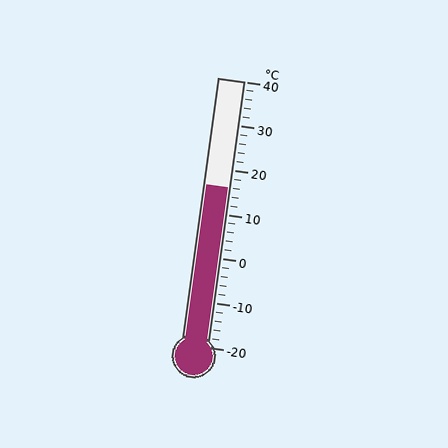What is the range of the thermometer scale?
The thermometer scale ranges from -20°C to 40°C.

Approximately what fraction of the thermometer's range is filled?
The thermometer is filled to approximately 60% of its range.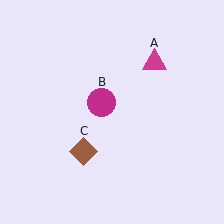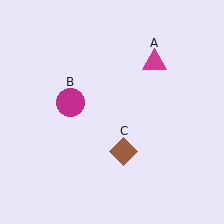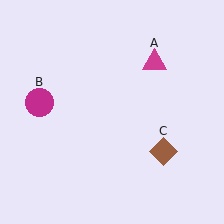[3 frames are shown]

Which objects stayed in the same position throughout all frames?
Magenta triangle (object A) remained stationary.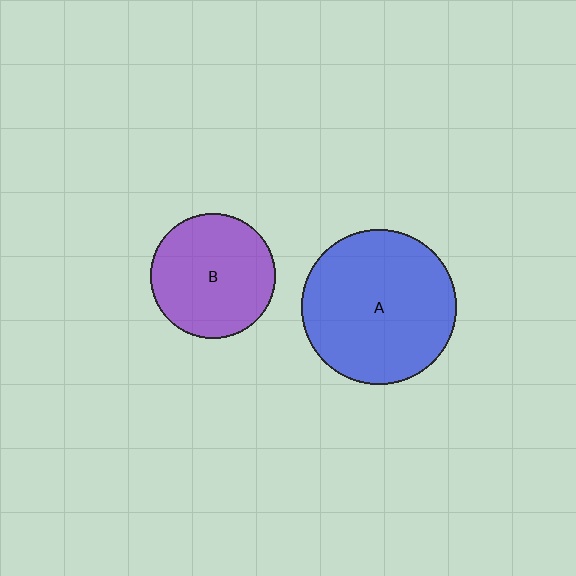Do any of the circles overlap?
No, none of the circles overlap.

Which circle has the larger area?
Circle A (blue).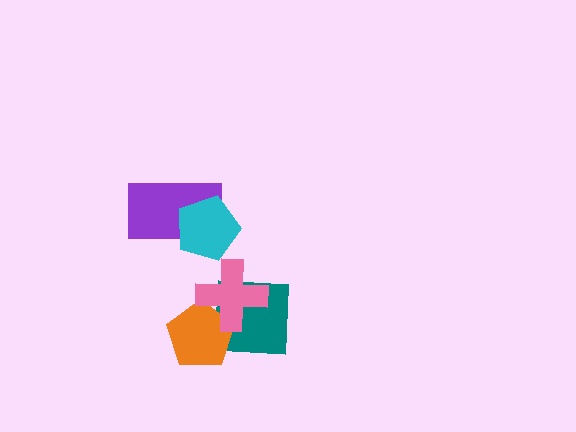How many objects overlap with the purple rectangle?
1 object overlaps with the purple rectangle.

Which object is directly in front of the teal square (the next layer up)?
The orange pentagon is directly in front of the teal square.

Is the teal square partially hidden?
Yes, it is partially covered by another shape.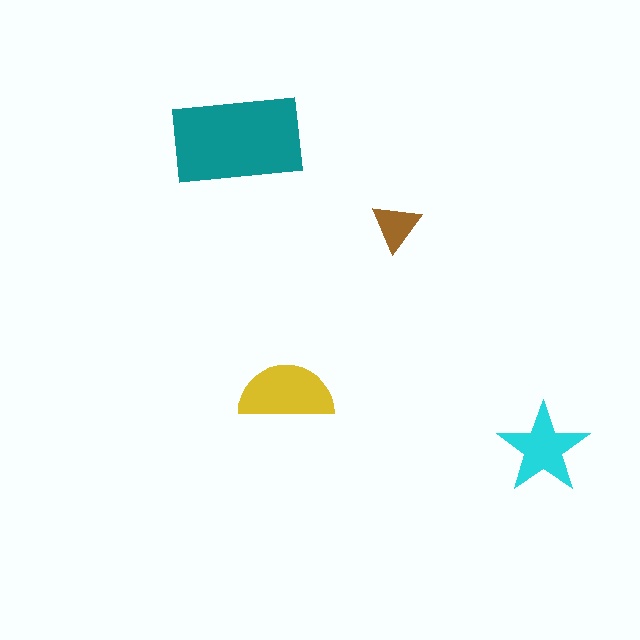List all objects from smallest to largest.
The brown triangle, the cyan star, the yellow semicircle, the teal rectangle.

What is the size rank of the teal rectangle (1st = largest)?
1st.